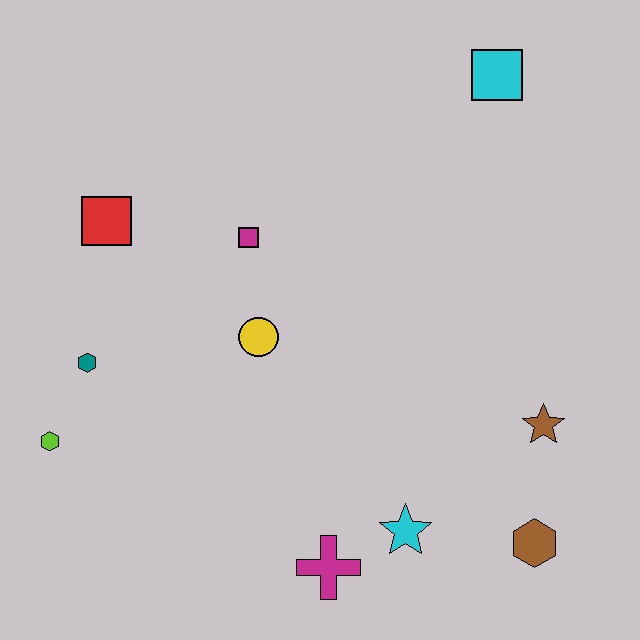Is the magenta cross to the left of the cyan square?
Yes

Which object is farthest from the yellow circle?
The cyan square is farthest from the yellow circle.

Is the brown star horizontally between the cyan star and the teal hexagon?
No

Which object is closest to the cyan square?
The magenta square is closest to the cyan square.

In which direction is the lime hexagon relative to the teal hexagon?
The lime hexagon is below the teal hexagon.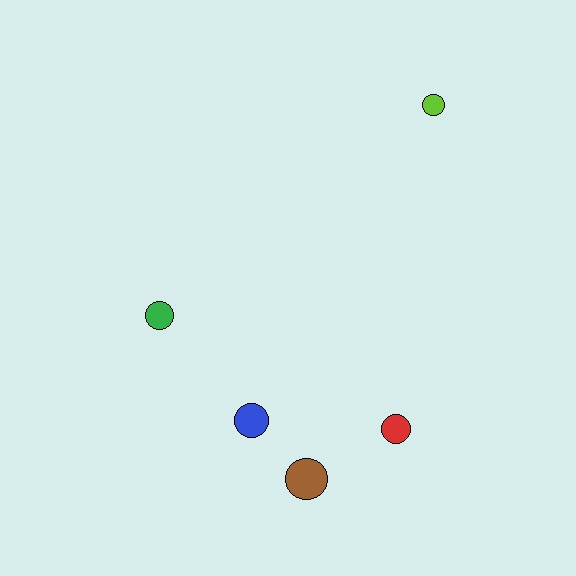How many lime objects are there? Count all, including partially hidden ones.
There is 1 lime object.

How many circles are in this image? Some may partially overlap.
There are 5 circles.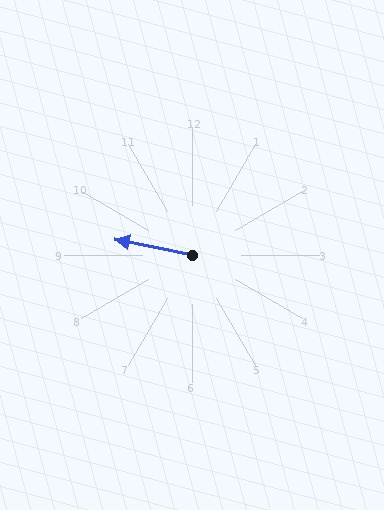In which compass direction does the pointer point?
West.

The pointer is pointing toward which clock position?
Roughly 9 o'clock.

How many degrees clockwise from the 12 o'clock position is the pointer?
Approximately 282 degrees.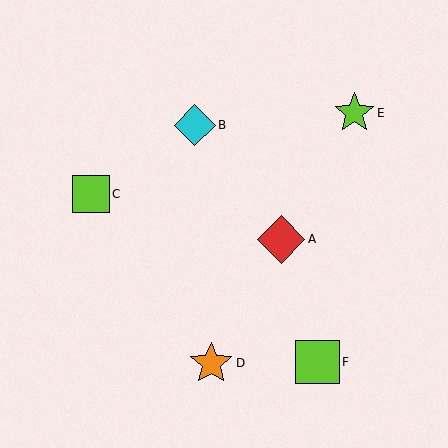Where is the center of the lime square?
The center of the lime square is at (317, 362).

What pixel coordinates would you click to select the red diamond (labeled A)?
Click at (281, 240) to select the red diamond A.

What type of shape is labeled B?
Shape B is a cyan diamond.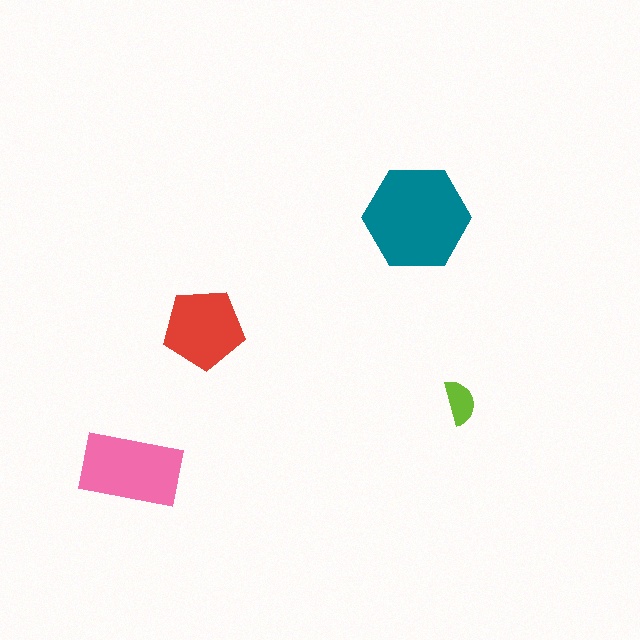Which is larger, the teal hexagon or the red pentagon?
The teal hexagon.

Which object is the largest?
The teal hexagon.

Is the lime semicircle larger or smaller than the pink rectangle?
Smaller.